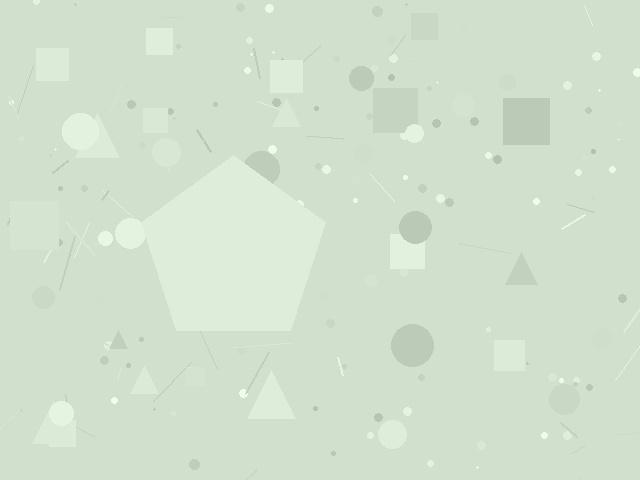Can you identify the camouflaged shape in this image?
The camouflaged shape is a pentagon.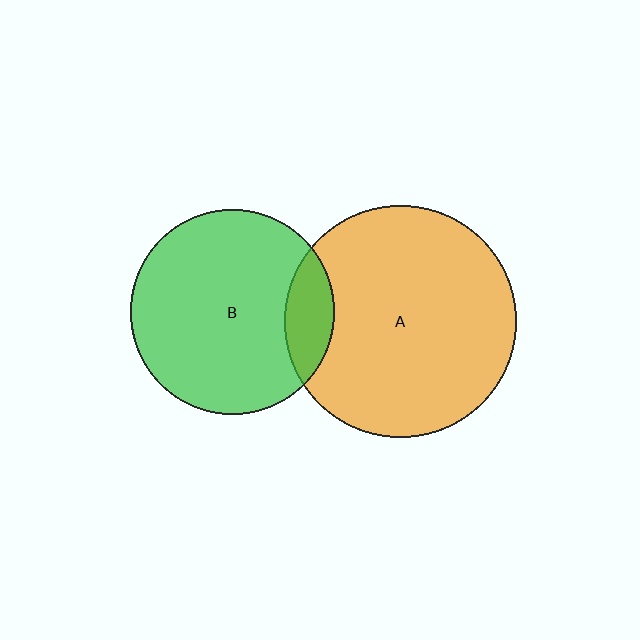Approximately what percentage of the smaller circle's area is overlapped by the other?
Approximately 15%.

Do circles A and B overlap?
Yes.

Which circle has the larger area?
Circle A (orange).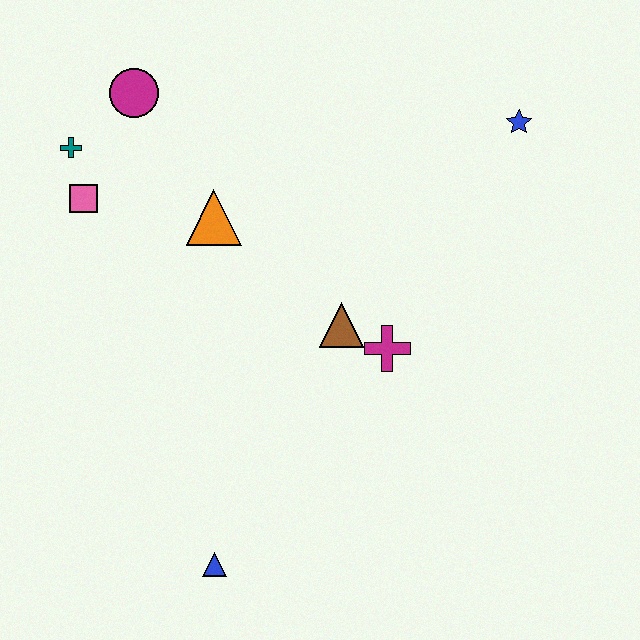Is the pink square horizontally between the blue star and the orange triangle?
No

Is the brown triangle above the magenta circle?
No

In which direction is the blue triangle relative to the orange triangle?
The blue triangle is below the orange triangle.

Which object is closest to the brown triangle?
The magenta cross is closest to the brown triangle.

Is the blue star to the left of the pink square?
No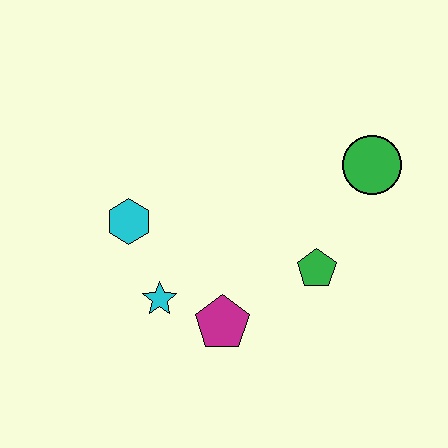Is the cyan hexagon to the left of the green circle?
Yes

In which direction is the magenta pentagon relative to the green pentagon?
The magenta pentagon is to the left of the green pentagon.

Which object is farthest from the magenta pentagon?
The green circle is farthest from the magenta pentagon.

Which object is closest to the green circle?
The green pentagon is closest to the green circle.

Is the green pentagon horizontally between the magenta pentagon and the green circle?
Yes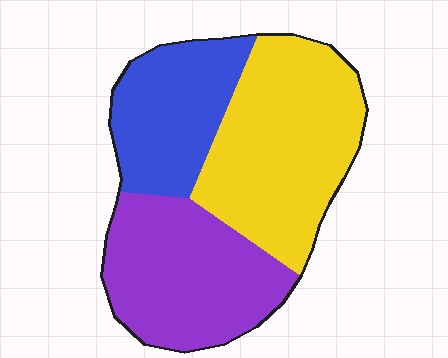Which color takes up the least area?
Blue, at roughly 25%.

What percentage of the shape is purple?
Purple covers 34% of the shape.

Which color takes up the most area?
Yellow, at roughly 40%.